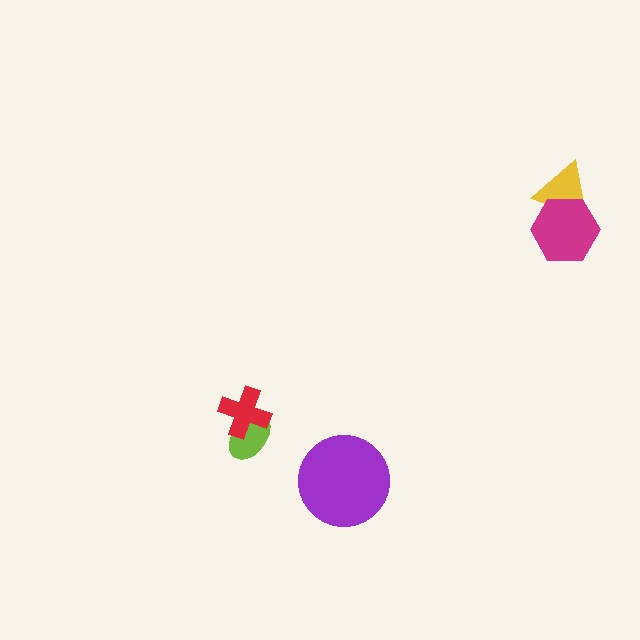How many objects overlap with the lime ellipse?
1 object overlaps with the lime ellipse.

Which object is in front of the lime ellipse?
The red cross is in front of the lime ellipse.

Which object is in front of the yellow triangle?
The magenta hexagon is in front of the yellow triangle.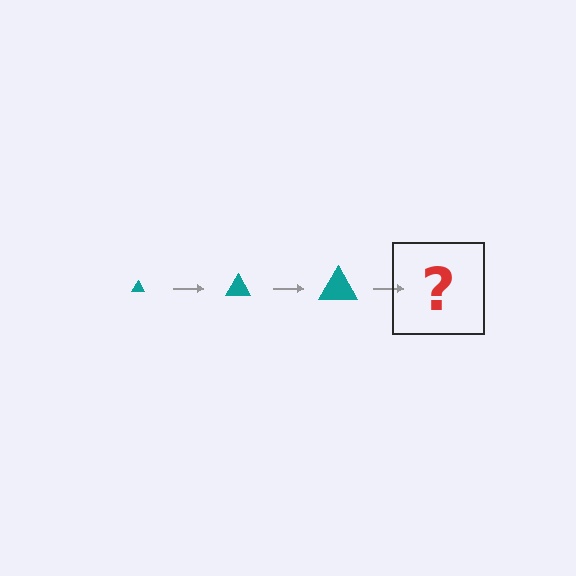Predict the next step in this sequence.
The next step is a teal triangle, larger than the previous one.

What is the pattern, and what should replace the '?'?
The pattern is that the triangle gets progressively larger each step. The '?' should be a teal triangle, larger than the previous one.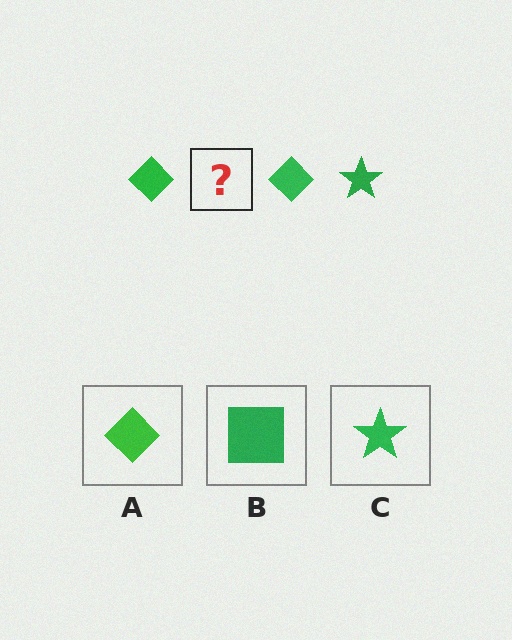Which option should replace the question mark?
Option C.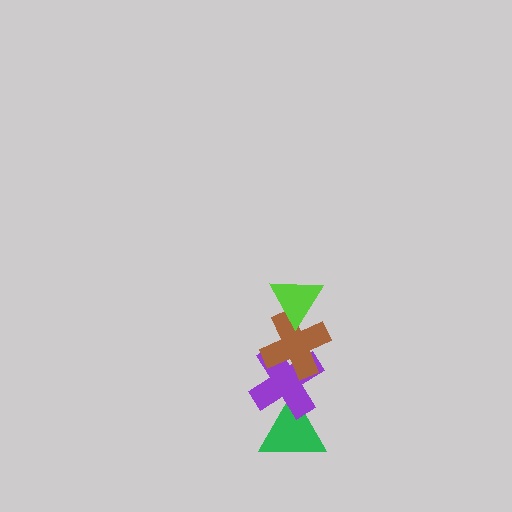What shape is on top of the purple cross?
The brown cross is on top of the purple cross.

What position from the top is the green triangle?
The green triangle is 4th from the top.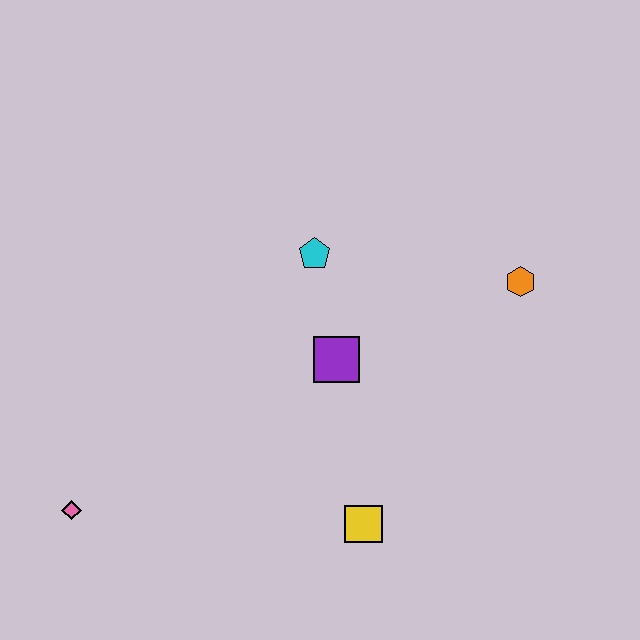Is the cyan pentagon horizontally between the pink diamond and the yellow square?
Yes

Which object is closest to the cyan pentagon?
The purple square is closest to the cyan pentagon.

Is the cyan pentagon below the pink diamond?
No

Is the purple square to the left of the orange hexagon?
Yes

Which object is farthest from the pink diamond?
The orange hexagon is farthest from the pink diamond.